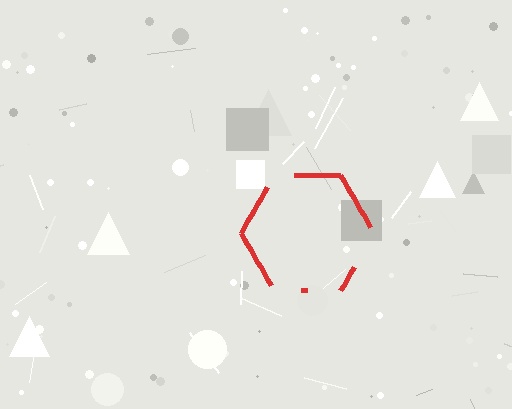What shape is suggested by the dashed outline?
The dashed outline suggests a hexagon.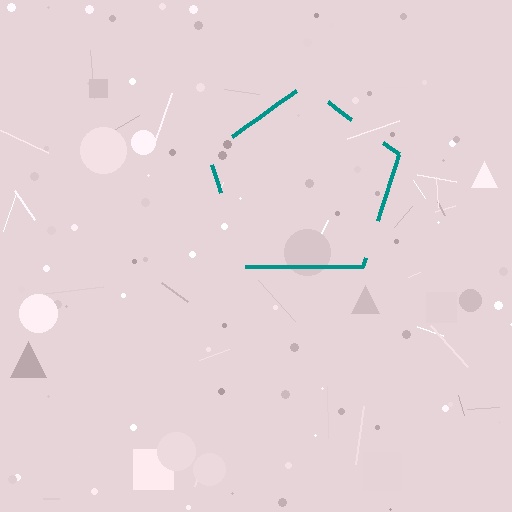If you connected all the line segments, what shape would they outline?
They would outline a pentagon.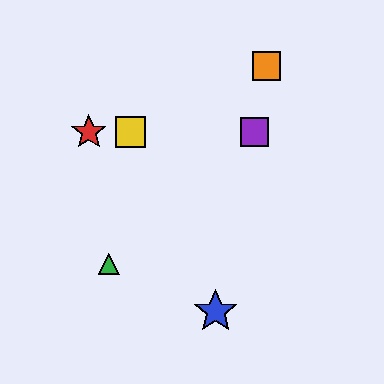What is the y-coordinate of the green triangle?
The green triangle is at y≈264.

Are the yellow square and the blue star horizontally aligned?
No, the yellow square is at y≈132 and the blue star is at y≈311.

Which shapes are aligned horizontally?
The red star, the yellow square, the purple square are aligned horizontally.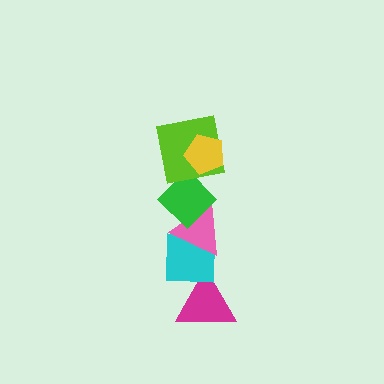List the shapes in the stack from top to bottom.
From top to bottom: the yellow pentagon, the lime square, the green diamond, the pink triangle, the cyan square, the magenta triangle.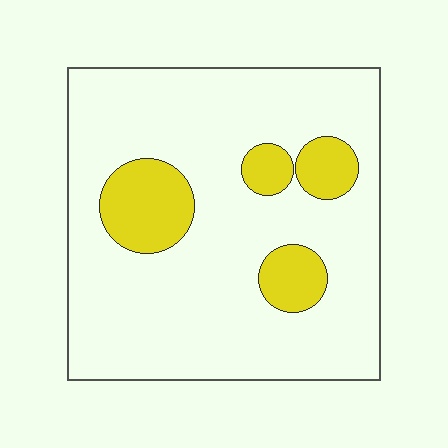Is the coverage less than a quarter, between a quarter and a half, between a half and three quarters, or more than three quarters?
Less than a quarter.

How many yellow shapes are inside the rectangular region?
4.